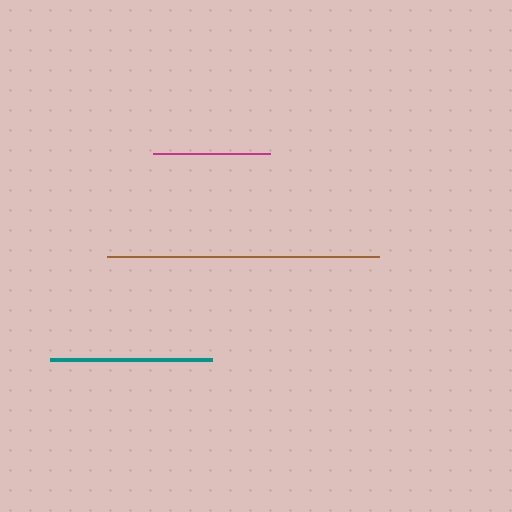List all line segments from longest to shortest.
From longest to shortest: brown, teal, magenta.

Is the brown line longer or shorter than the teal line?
The brown line is longer than the teal line.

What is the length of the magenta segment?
The magenta segment is approximately 118 pixels long.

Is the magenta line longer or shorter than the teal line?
The teal line is longer than the magenta line.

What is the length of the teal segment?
The teal segment is approximately 162 pixels long.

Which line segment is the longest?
The brown line is the longest at approximately 272 pixels.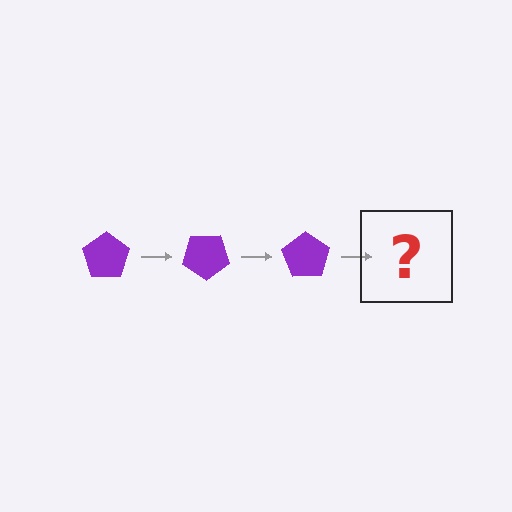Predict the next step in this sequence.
The next step is a purple pentagon rotated 105 degrees.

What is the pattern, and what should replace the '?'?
The pattern is that the pentagon rotates 35 degrees each step. The '?' should be a purple pentagon rotated 105 degrees.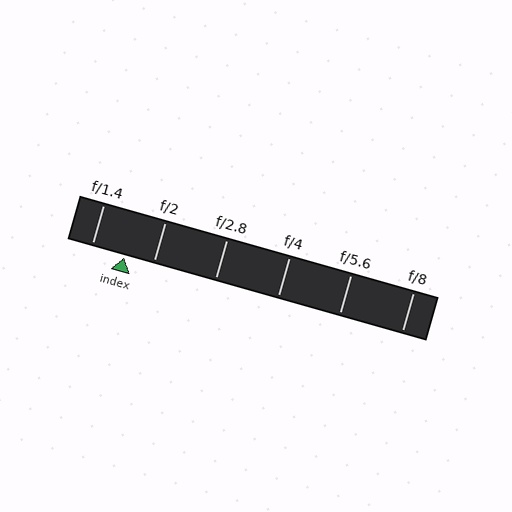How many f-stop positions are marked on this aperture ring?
There are 6 f-stop positions marked.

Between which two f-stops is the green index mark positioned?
The index mark is between f/1.4 and f/2.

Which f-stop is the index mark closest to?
The index mark is closest to f/2.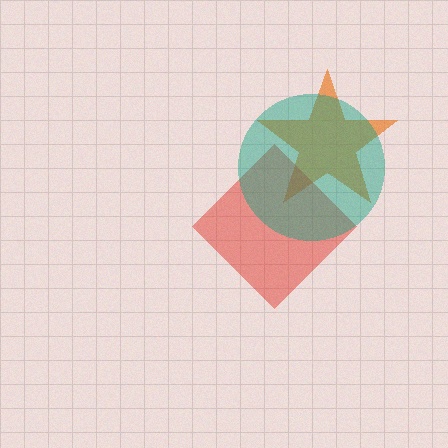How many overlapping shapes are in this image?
There are 3 overlapping shapes in the image.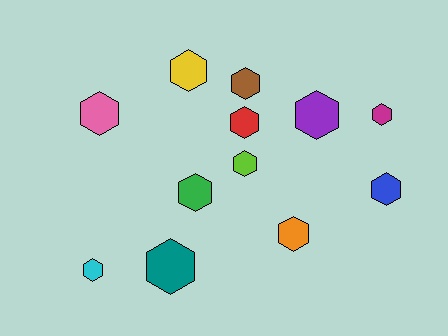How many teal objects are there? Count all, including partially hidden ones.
There is 1 teal object.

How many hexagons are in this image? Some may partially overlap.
There are 12 hexagons.